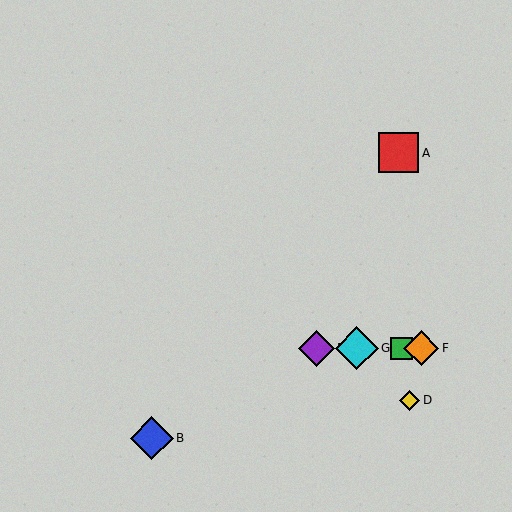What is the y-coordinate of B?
Object B is at y≈438.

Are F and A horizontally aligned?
No, F is at y≈348 and A is at y≈153.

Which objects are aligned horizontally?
Objects C, E, F, G are aligned horizontally.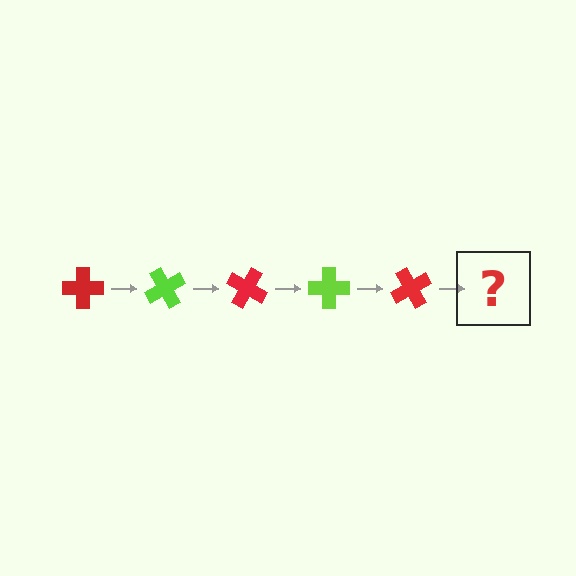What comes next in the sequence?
The next element should be a lime cross, rotated 300 degrees from the start.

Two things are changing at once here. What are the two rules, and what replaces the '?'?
The two rules are that it rotates 60 degrees each step and the color cycles through red and lime. The '?' should be a lime cross, rotated 300 degrees from the start.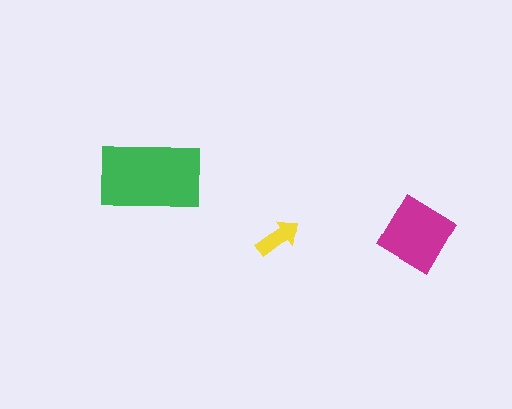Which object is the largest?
The green rectangle.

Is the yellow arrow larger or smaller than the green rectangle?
Smaller.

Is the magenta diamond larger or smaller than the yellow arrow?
Larger.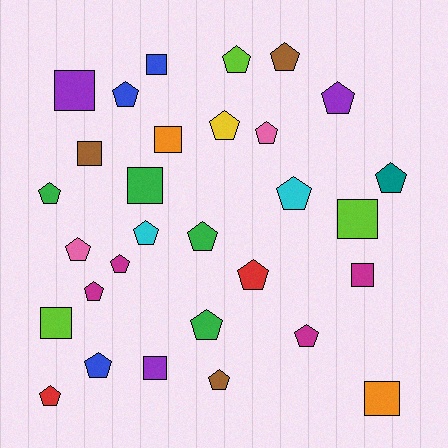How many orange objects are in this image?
There are 2 orange objects.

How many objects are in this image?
There are 30 objects.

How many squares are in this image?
There are 10 squares.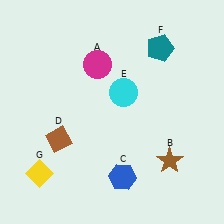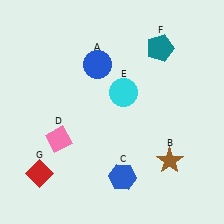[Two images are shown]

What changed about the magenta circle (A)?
In Image 1, A is magenta. In Image 2, it changed to blue.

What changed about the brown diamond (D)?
In Image 1, D is brown. In Image 2, it changed to pink.